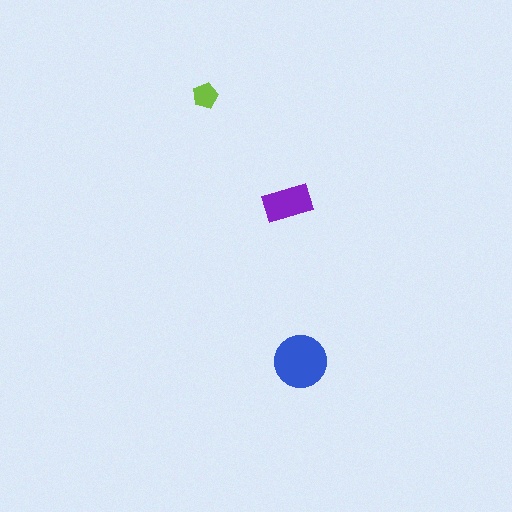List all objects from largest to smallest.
The blue circle, the purple rectangle, the lime pentagon.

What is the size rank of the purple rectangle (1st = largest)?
2nd.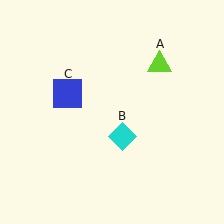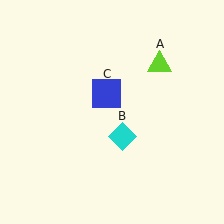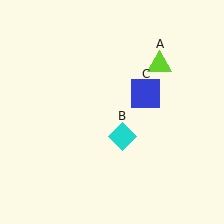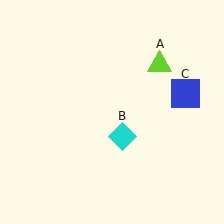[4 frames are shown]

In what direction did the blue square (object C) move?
The blue square (object C) moved right.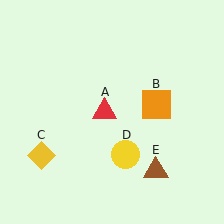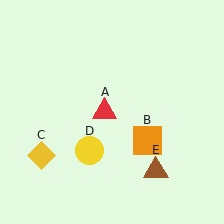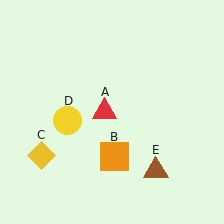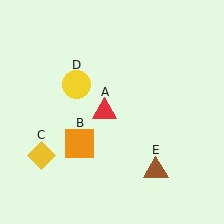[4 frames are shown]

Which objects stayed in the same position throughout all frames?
Red triangle (object A) and yellow diamond (object C) and brown triangle (object E) remained stationary.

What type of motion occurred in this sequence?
The orange square (object B), yellow circle (object D) rotated clockwise around the center of the scene.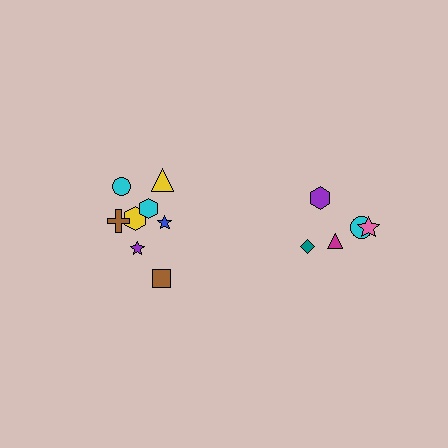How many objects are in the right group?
There are 5 objects.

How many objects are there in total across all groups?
There are 13 objects.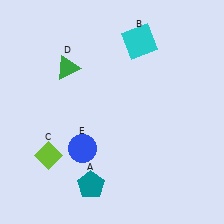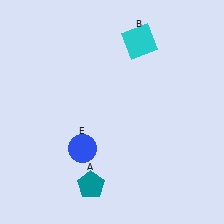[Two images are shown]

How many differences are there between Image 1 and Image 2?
There are 2 differences between the two images.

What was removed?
The lime diamond (C), the green triangle (D) were removed in Image 2.